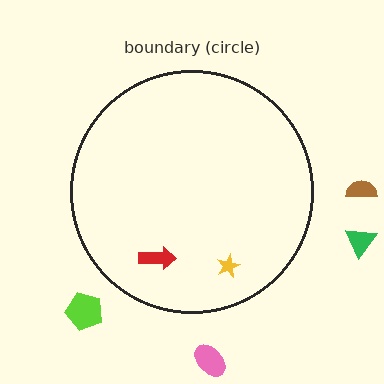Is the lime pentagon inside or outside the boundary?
Outside.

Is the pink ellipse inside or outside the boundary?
Outside.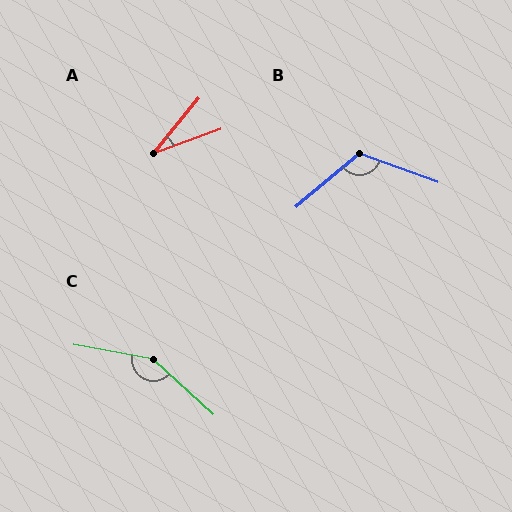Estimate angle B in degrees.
Approximately 120 degrees.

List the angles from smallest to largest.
A (31°), B (120°), C (148°).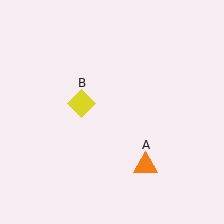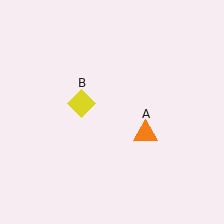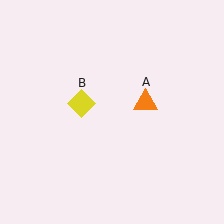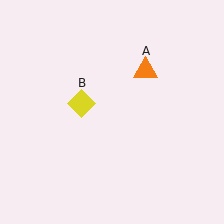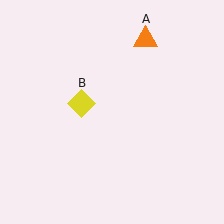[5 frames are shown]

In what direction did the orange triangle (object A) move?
The orange triangle (object A) moved up.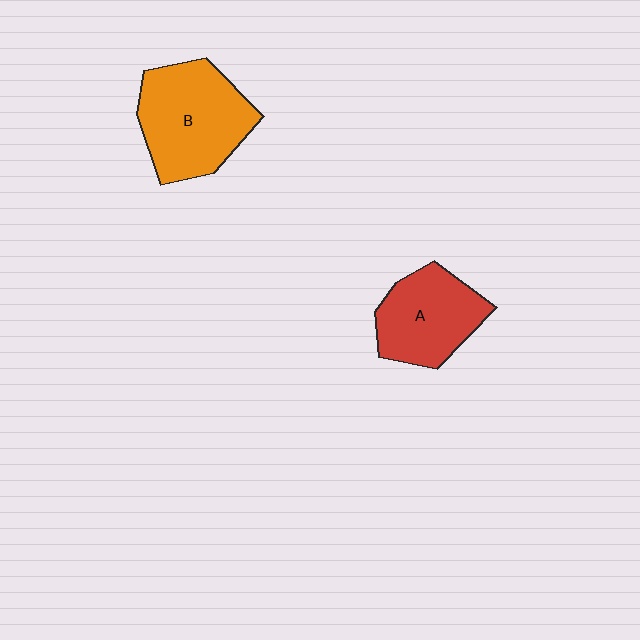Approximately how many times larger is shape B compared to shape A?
Approximately 1.3 times.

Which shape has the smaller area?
Shape A (red).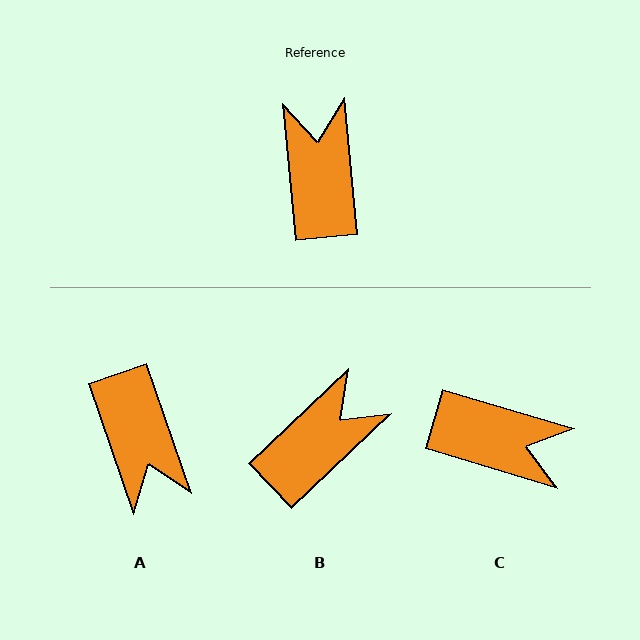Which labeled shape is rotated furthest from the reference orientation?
A, about 167 degrees away.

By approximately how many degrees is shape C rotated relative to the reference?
Approximately 112 degrees clockwise.